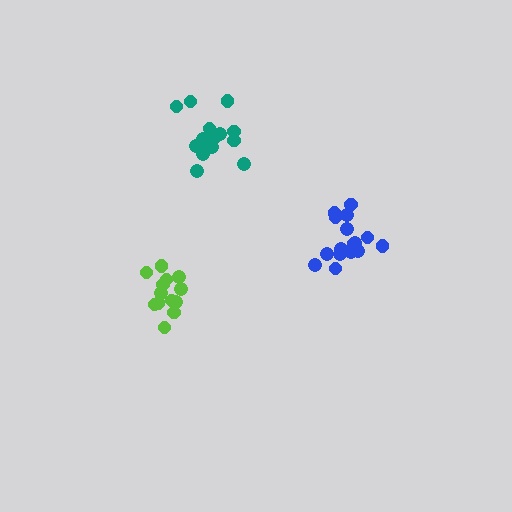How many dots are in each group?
Group 1: 17 dots, Group 2: 13 dots, Group 3: 16 dots (46 total).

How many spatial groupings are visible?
There are 3 spatial groupings.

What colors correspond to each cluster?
The clusters are colored: blue, lime, teal.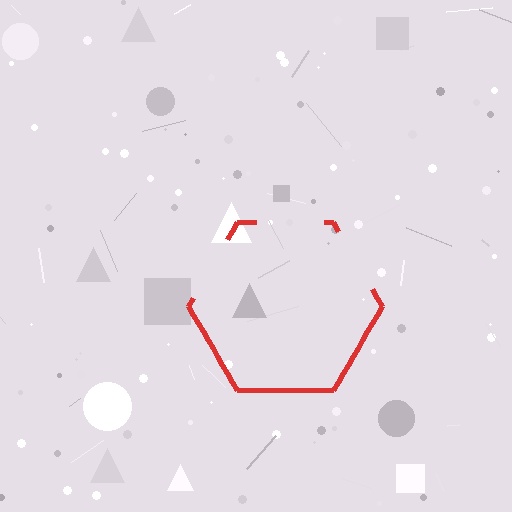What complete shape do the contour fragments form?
The contour fragments form a hexagon.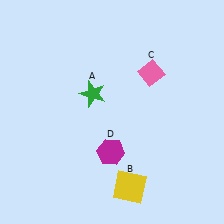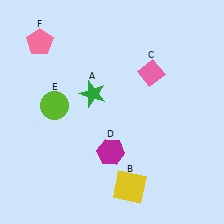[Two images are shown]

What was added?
A lime circle (E), a pink pentagon (F) were added in Image 2.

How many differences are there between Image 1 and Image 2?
There are 2 differences between the two images.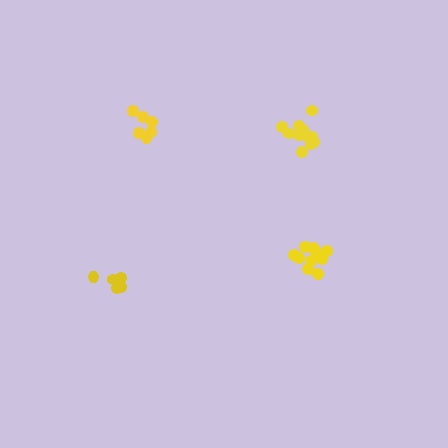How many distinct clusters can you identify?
There are 4 distinct clusters.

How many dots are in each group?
Group 1: 6 dots, Group 2: 11 dots, Group 3: 5 dots, Group 4: 11 dots (33 total).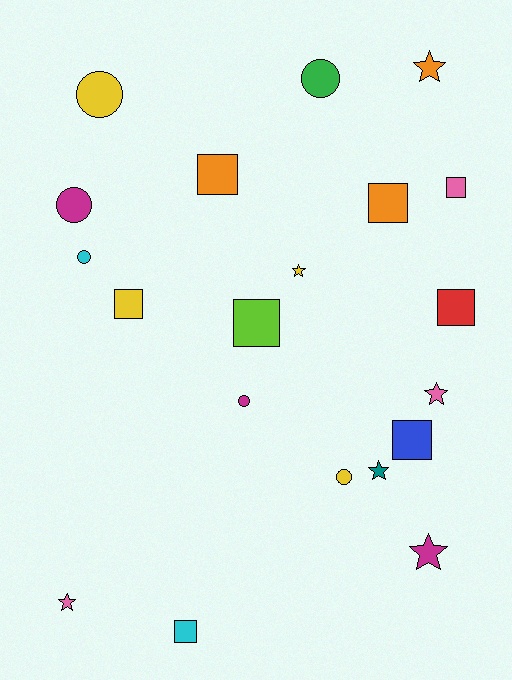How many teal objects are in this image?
There is 1 teal object.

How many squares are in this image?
There are 8 squares.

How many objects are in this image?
There are 20 objects.